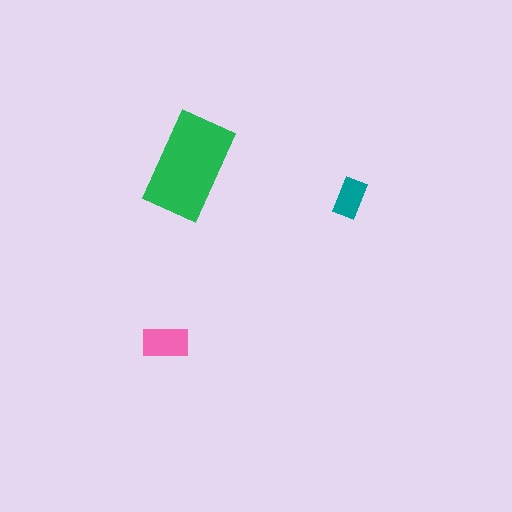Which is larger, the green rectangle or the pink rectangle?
The green one.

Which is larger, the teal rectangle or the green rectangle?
The green one.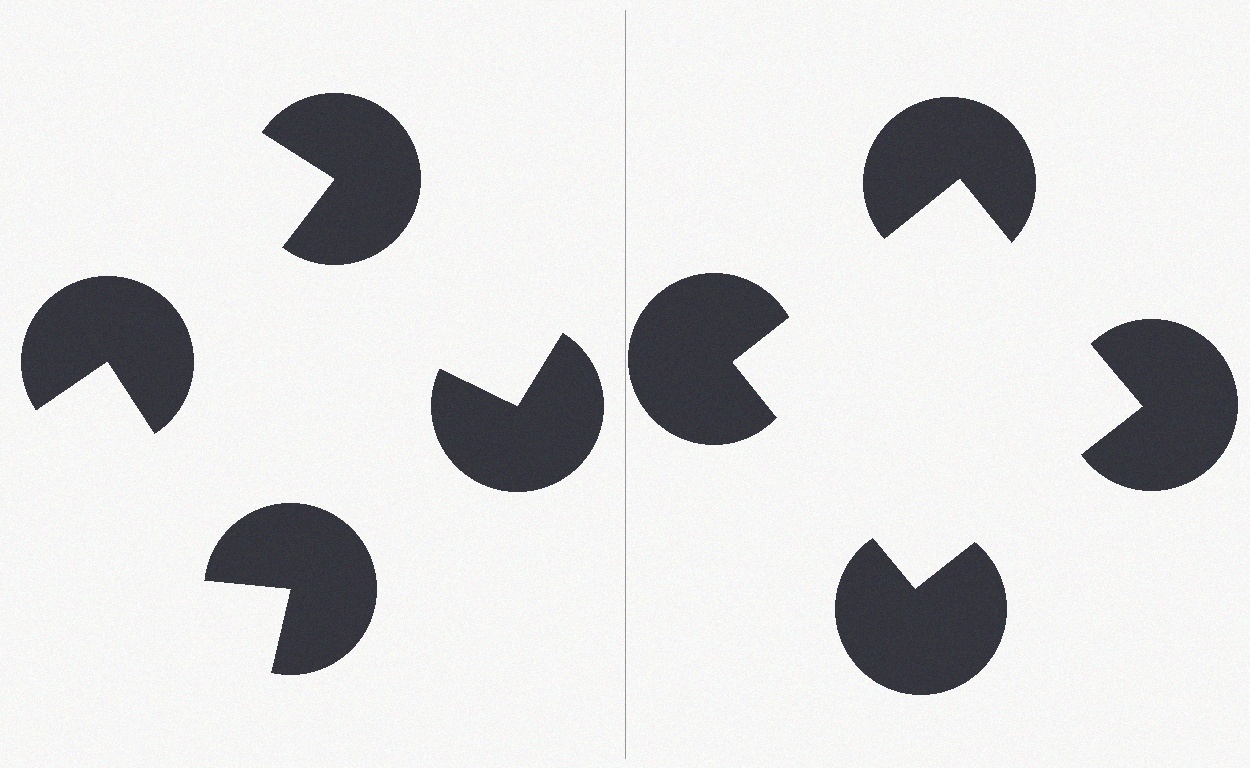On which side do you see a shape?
An illusory square appears on the right side. On the left side the wedge cuts are rotated, so no coherent shape forms.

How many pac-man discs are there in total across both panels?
8 — 4 on each side.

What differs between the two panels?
The pac-man discs are positioned identically on both sides; only the wedge orientations differ. On the right they align to a square; on the left they are misaligned.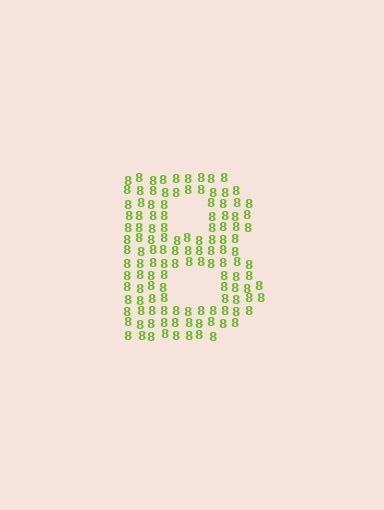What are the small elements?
The small elements are digit 8's.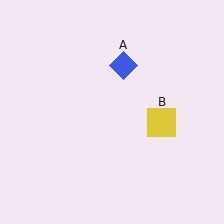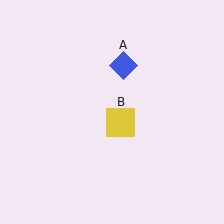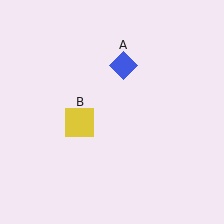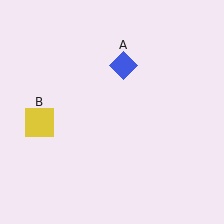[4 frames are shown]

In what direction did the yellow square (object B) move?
The yellow square (object B) moved left.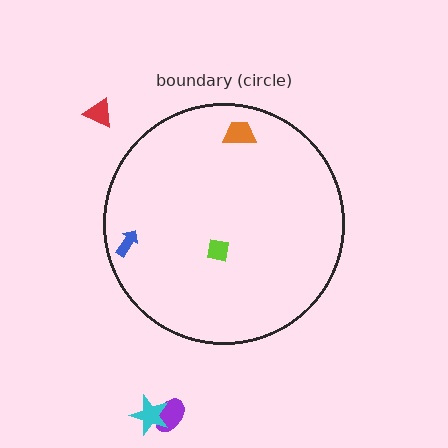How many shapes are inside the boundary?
3 inside, 3 outside.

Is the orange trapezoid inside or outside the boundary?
Inside.